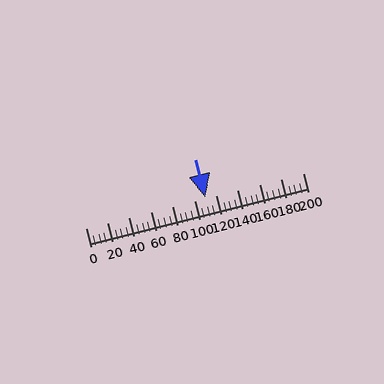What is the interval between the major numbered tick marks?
The major tick marks are spaced 20 units apart.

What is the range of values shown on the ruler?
The ruler shows values from 0 to 200.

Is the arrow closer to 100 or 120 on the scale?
The arrow is closer to 120.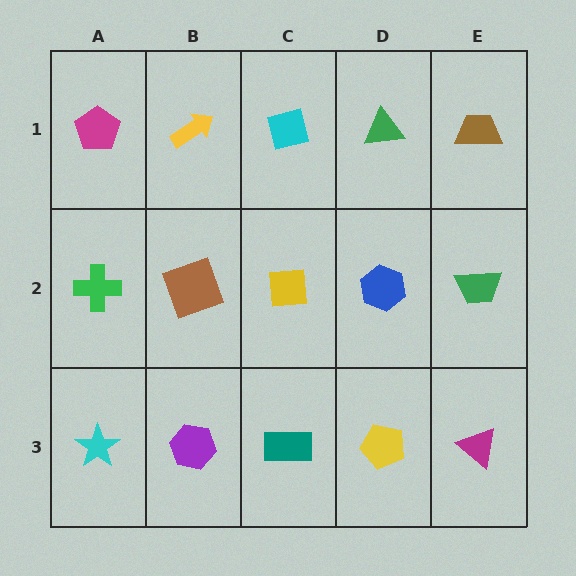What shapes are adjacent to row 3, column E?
A green trapezoid (row 2, column E), a yellow pentagon (row 3, column D).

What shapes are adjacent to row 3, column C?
A yellow square (row 2, column C), a purple hexagon (row 3, column B), a yellow pentagon (row 3, column D).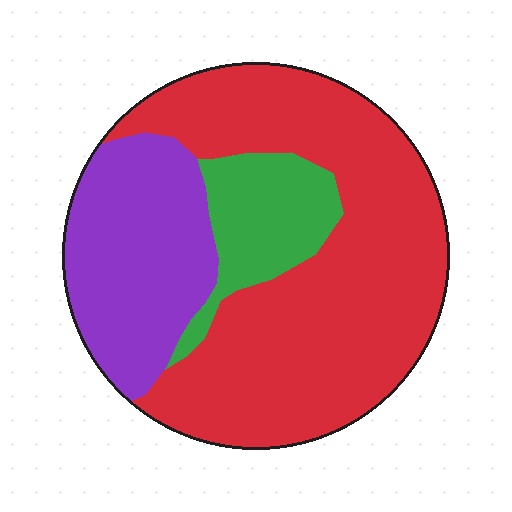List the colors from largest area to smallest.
From largest to smallest: red, purple, green.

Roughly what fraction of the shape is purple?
Purple takes up about one quarter (1/4) of the shape.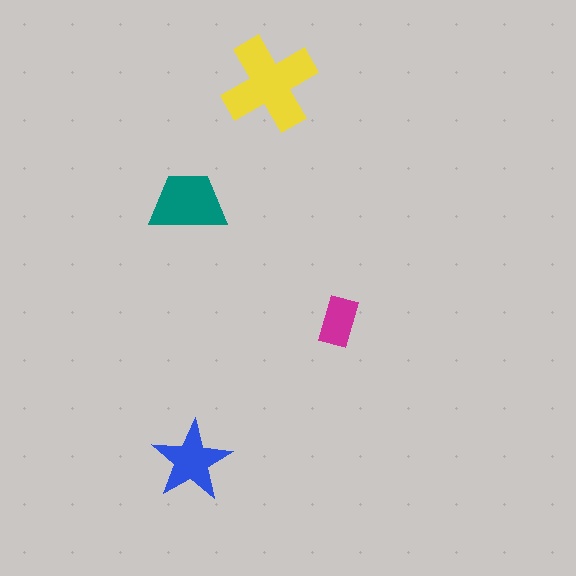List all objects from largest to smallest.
The yellow cross, the teal trapezoid, the blue star, the magenta rectangle.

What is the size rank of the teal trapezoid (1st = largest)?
2nd.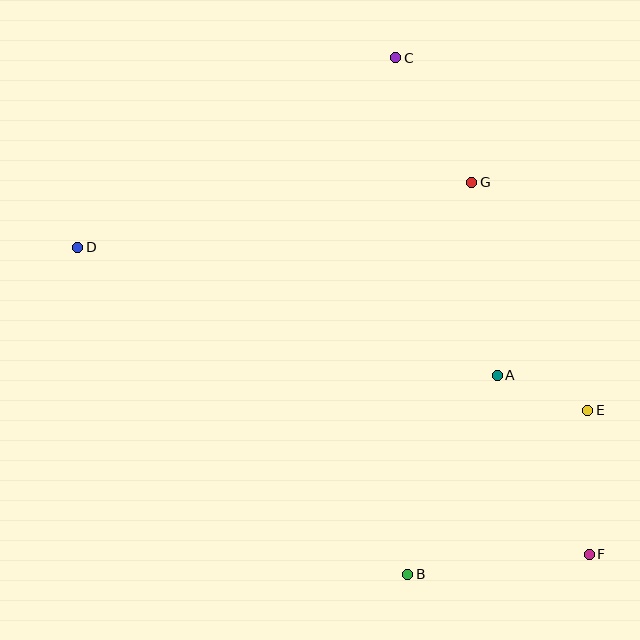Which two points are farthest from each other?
Points D and F are farthest from each other.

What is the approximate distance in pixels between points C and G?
The distance between C and G is approximately 146 pixels.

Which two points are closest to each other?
Points A and E are closest to each other.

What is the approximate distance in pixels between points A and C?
The distance between A and C is approximately 333 pixels.